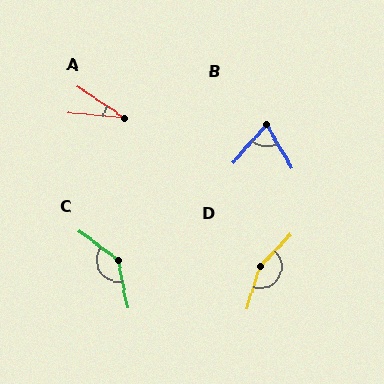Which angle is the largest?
D, at approximately 154 degrees.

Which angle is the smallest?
A, at approximately 29 degrees.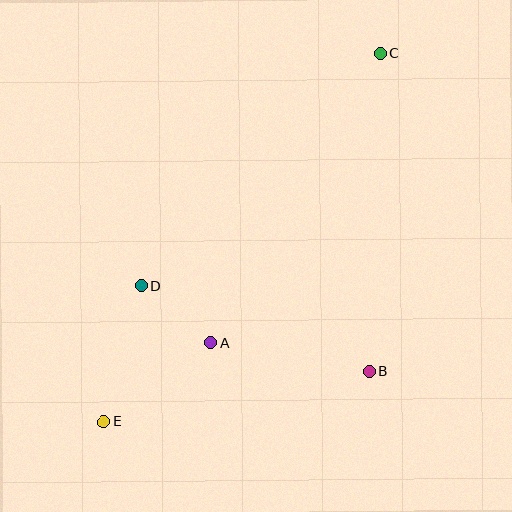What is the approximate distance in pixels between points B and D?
The distance between B and D is approximately 244 pixels.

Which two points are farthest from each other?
Points C and E are farthest from each other.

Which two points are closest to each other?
Points A and D are closest to each other.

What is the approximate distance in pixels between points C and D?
The distance between C and D is approximately 333 pixels.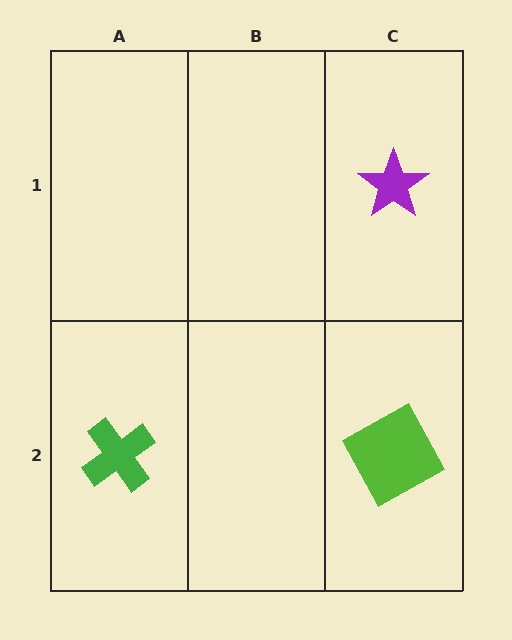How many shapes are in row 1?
1 shape.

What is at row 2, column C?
A lime square.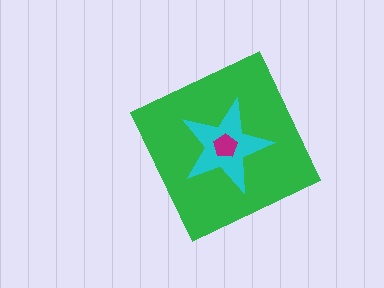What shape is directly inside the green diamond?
The cyan star.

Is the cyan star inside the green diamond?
Yes.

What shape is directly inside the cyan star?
The magenta pentagon.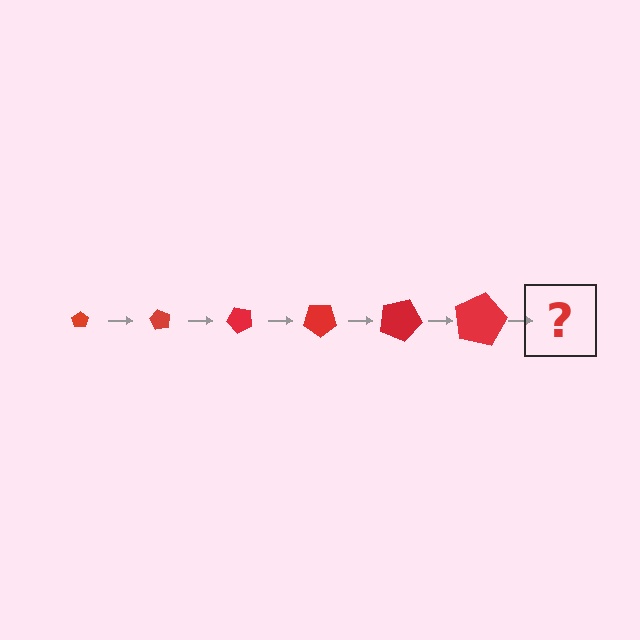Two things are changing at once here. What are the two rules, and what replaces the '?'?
The two rules are that the pentagon grows larger each step and it rotates 60 degrees each step. The '?' should be a pentagon, larger than the previous one and rotated 360 degrees from the start.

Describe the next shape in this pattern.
It should be a pentagon, larger than the previous one and rotated 360 degrees from the start.